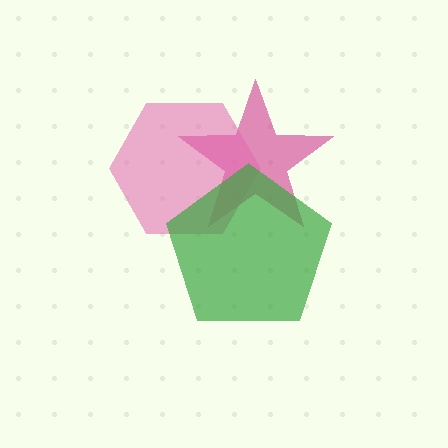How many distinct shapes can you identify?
There are 3 distinct shapes: a magenta star, a pink hexagon, a green pentagon.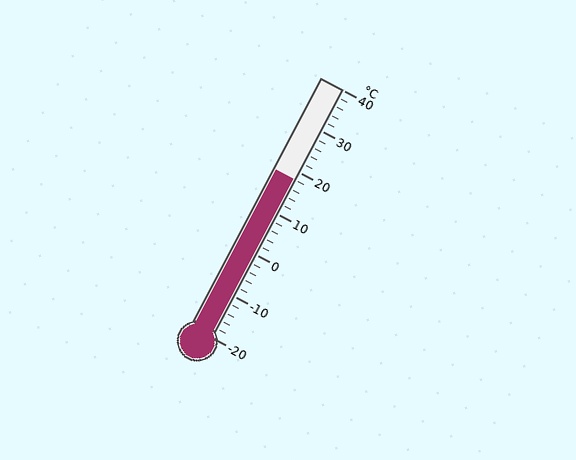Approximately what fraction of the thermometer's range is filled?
The thermometer is filled to approximately 65% of its range.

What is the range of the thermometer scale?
The thermometer scale ranges from -20°C to 40°C.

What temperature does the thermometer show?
The thermometer shows approximately 18°C.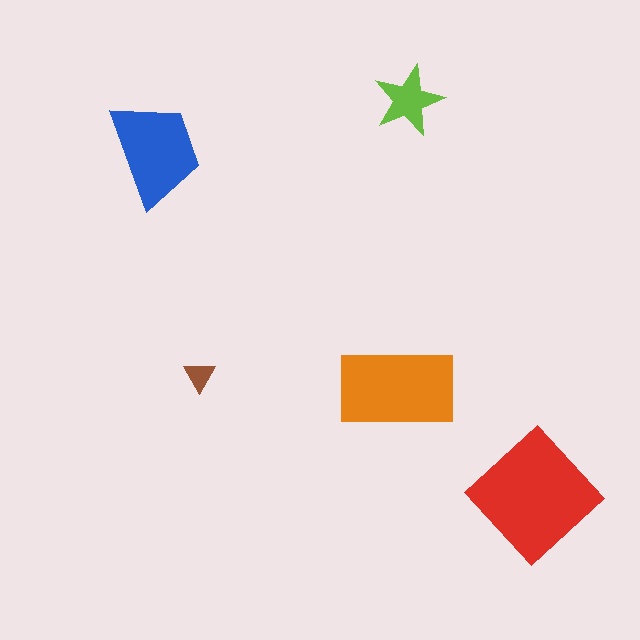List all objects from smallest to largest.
The brown triangle, the lime star, the blue trapezoid, the orange rectangle, the red diamond.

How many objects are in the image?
There are 5 objects in the image.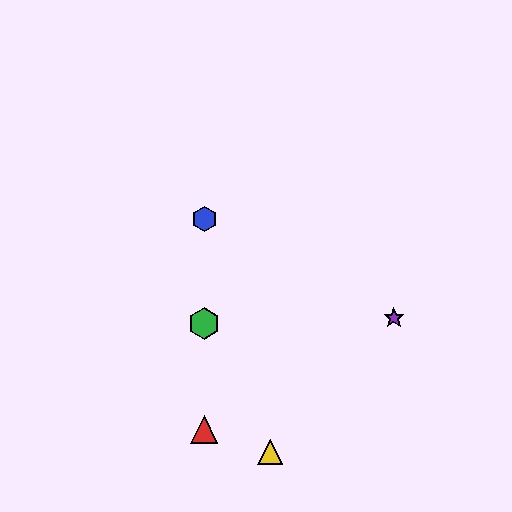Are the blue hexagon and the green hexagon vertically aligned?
Yes, both are at x≈204.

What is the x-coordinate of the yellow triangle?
The yellow triangle is at x≈270.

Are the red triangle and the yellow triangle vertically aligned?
No, the red triangle is at x≈204 and the yellow triangle is at x≈270.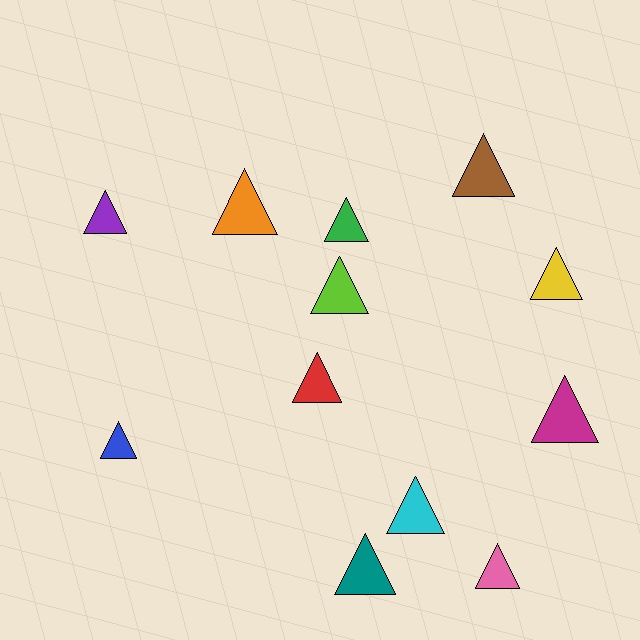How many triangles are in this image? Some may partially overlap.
There are 12 triangles.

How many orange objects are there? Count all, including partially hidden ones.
There is 1 orange object.